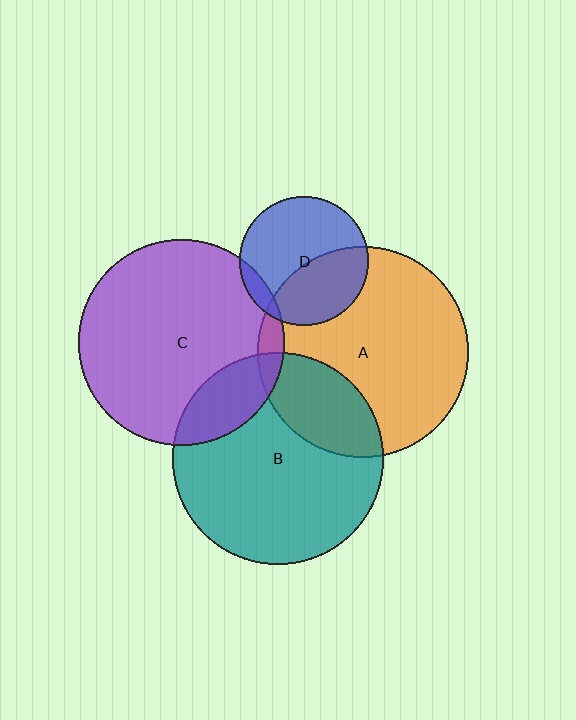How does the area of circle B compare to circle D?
Approximately 2.7 times.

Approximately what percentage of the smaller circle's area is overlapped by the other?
Approximately 15%.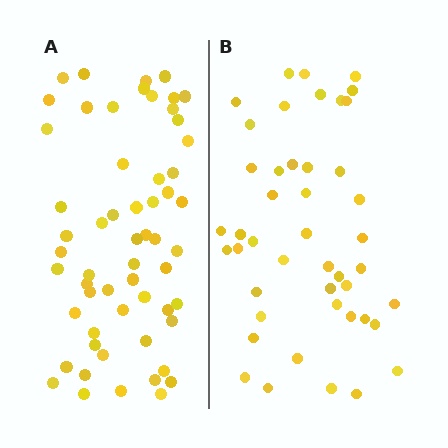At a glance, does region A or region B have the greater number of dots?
Region A (the left region) has more dots.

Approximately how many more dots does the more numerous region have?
Region A has approximately 15 more dots than region B.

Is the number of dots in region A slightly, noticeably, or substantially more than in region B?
Region A has noticeably more, but not dramatically so. The ratio is roughly 1.3 to 1.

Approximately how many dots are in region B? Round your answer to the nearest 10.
About 40 dots. (The exact count is 45, which rounds to 40.)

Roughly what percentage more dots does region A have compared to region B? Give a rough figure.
About 30% more.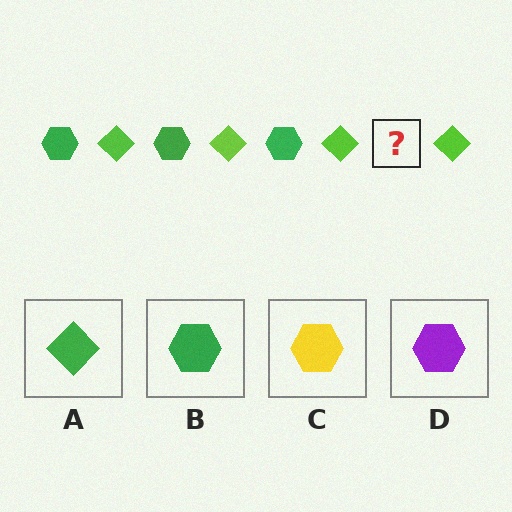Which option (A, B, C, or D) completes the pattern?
B.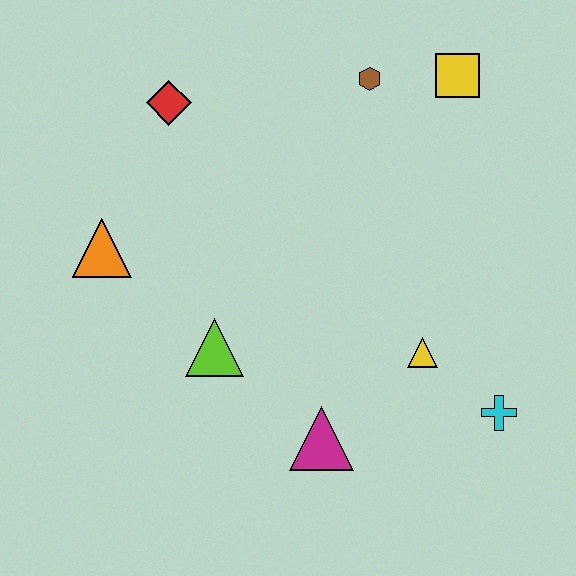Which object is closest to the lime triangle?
The magenta triangle is closest to the lime triangle.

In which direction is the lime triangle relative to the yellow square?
The lime triangle is below the yellow square.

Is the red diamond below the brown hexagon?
Yes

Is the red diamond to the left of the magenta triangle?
Yes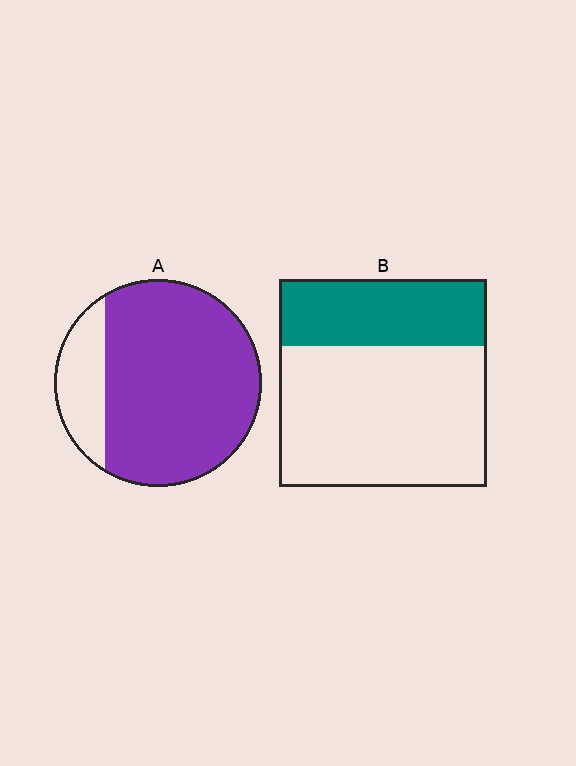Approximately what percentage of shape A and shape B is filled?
A is approximately 80% and B is approximately 30%.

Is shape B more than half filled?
No.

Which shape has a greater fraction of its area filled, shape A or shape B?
Shape A.